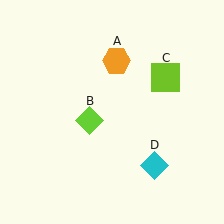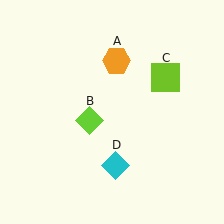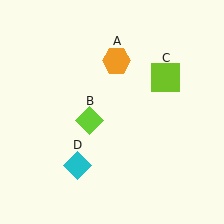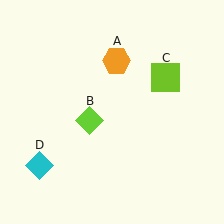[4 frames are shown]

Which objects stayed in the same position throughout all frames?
Orange hexagon (object A) and lime diamond (object B) and lime square (object C) remained stationary.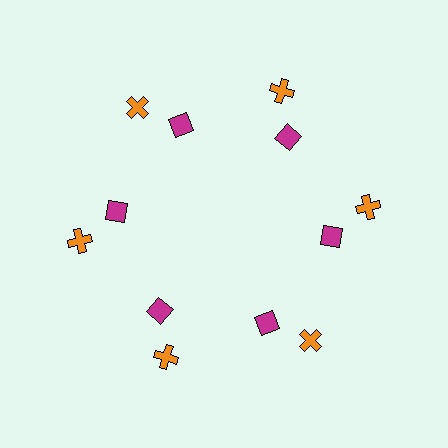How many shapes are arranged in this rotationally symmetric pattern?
There are 12 shapes, arranged in 6 groups of 2.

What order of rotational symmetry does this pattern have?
This pattern has 6-fold rotational symmetry.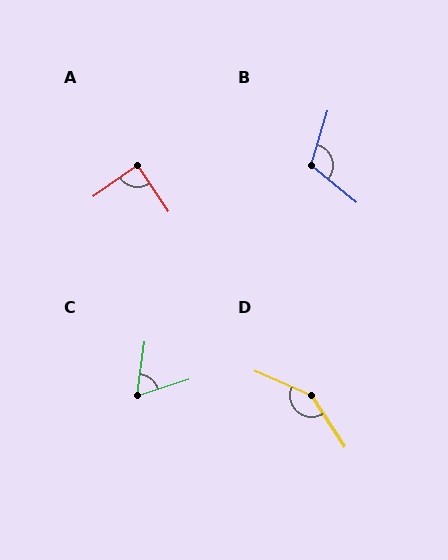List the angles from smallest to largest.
C (64°), A (89°), B (112°), D (146°).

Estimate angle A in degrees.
Approximately 89 degrees.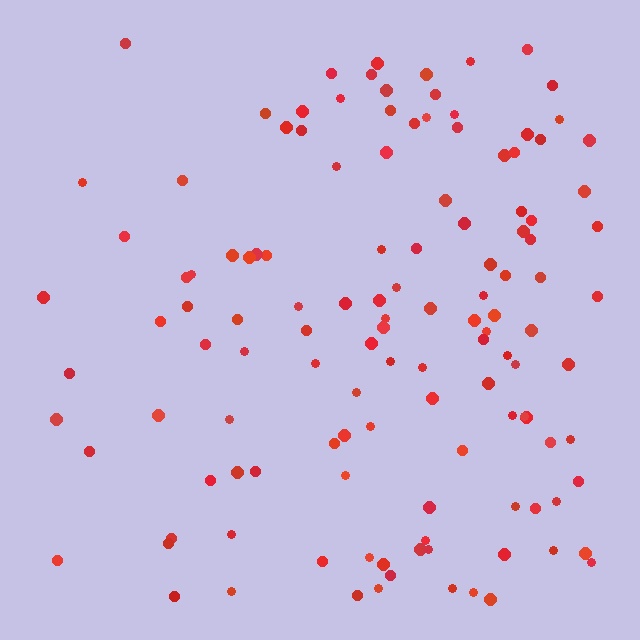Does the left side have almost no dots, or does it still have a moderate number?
Still a moderate number, just noticeably fewer than the right.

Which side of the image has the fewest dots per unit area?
The left.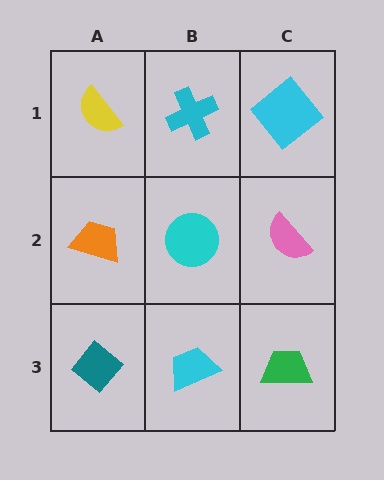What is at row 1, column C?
A cyan diamond.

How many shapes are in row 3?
3 shapes.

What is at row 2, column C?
A pink semicircle.